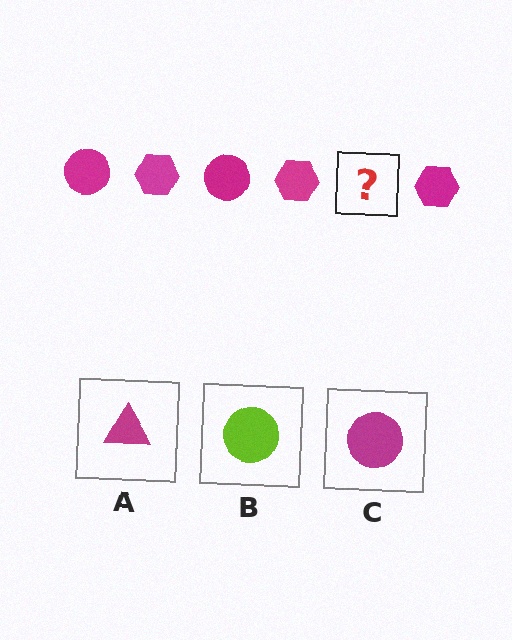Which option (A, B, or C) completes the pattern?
C.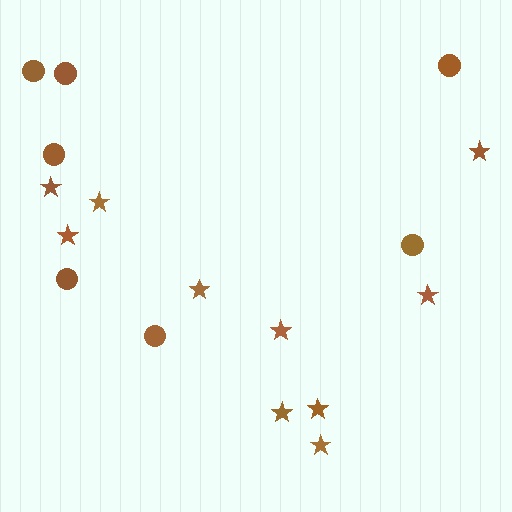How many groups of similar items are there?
There are 2 groups: one group of circles (7) and one group of stars (10).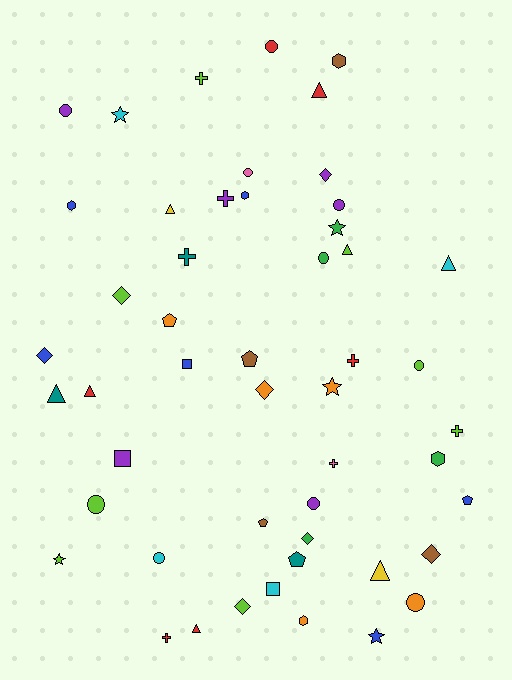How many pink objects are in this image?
There are 2 pink objects.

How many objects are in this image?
There are 50 objects.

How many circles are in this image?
There are 10 circles.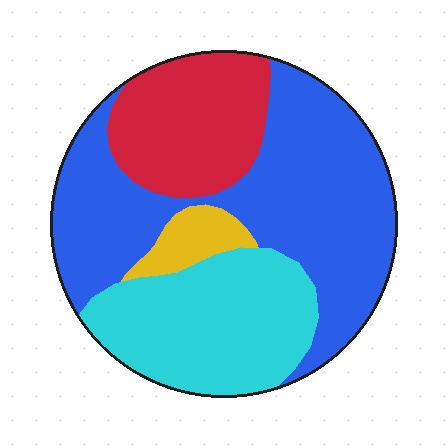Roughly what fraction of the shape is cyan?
Cyan covers roughly 25% of the shape.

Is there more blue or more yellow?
Blue.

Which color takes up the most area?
Blue, at roughly 45%.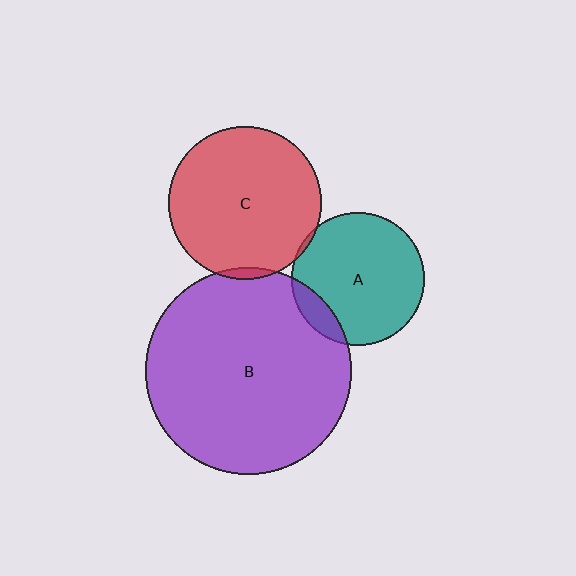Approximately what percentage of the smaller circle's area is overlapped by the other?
Approximately 5%.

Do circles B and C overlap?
Yes.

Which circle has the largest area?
Circle B (purple).